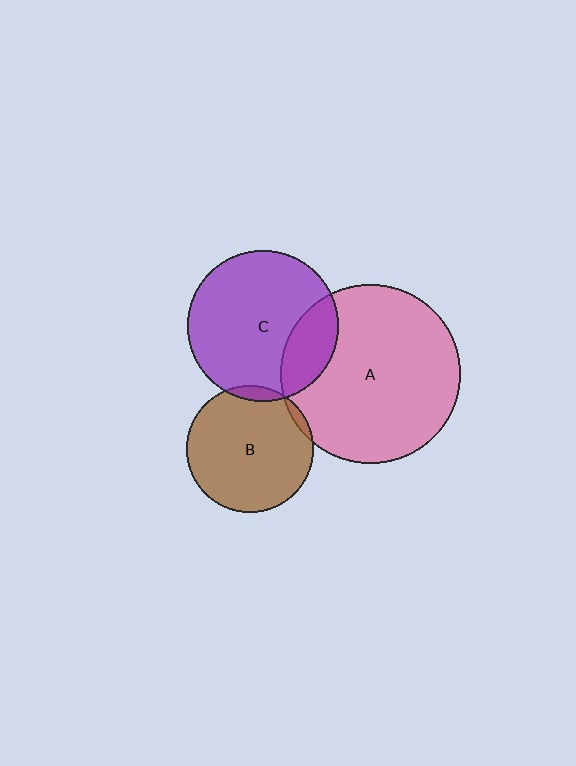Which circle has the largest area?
Circle A (pink).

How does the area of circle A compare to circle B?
Approximately 2.0 times.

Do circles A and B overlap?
Yes.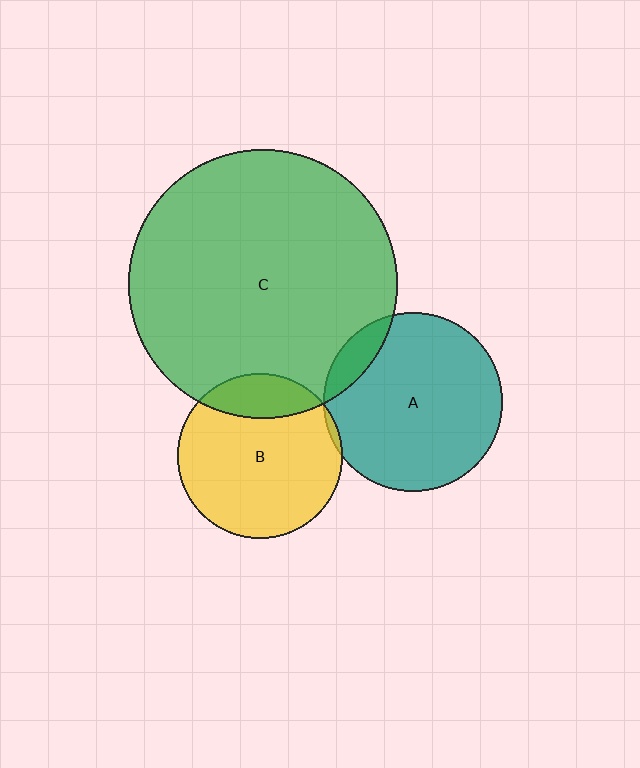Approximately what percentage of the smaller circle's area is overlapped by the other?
Approximately 5%.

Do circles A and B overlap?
Yes.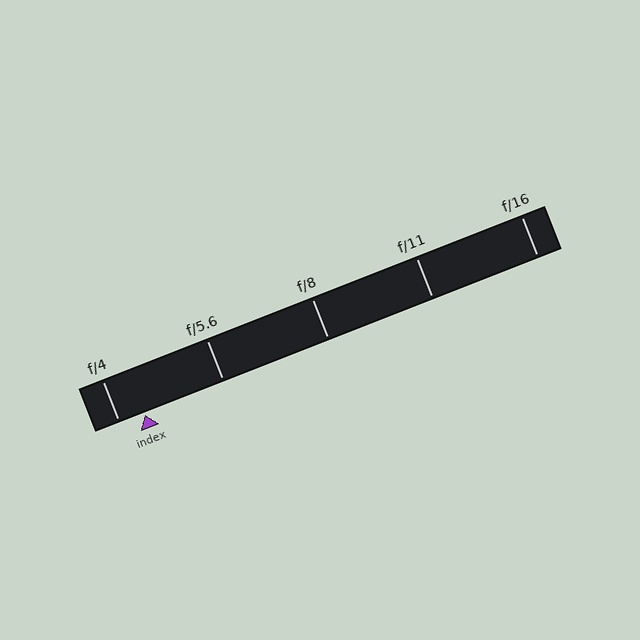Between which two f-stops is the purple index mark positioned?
The index mark is between f/4 and f/5.6.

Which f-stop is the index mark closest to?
The index mark is closest to f/4.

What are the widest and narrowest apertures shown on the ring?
The widest aperture shown is f/4 and the narrowest is f/16.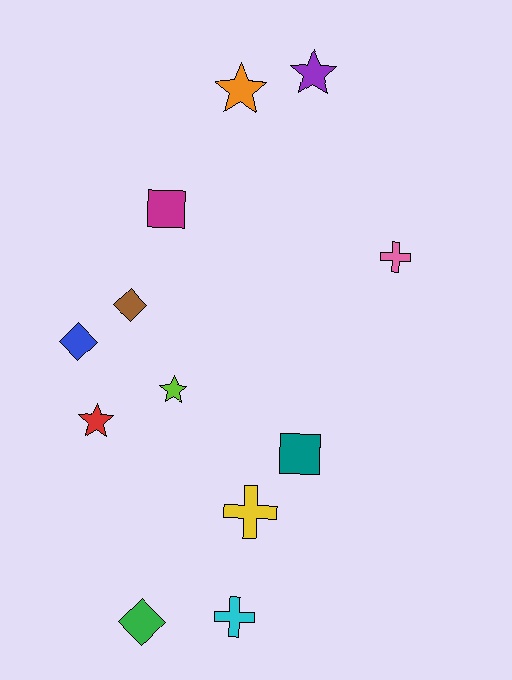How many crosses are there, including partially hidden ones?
There are 3 crosses.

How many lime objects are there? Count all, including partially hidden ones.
There is 1 lime object.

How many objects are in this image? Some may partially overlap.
There are 12 objects.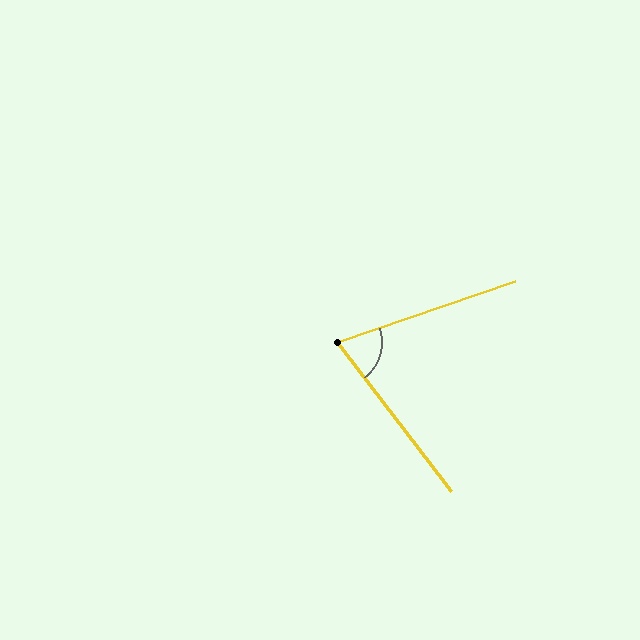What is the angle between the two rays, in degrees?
Approximately 71 degrees.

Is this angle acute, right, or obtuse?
It is acute.